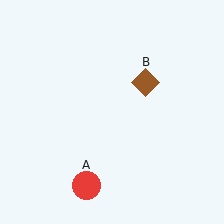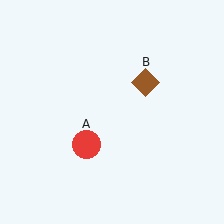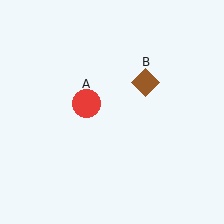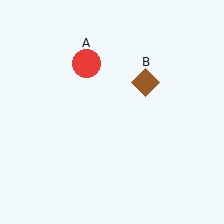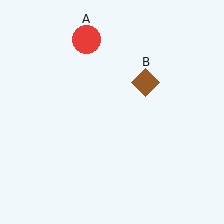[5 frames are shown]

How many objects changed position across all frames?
1 object changed position: red circle (object A).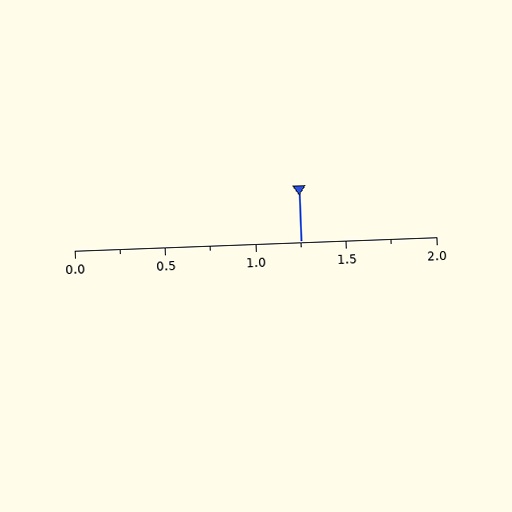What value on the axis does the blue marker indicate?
The marker indicates approximately 1.25.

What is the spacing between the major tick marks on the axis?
The major ticks are spaced 0.5 apart.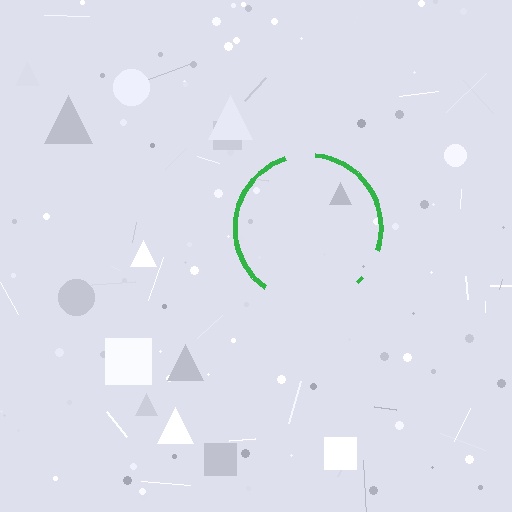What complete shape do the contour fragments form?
The contour fragments form a circle.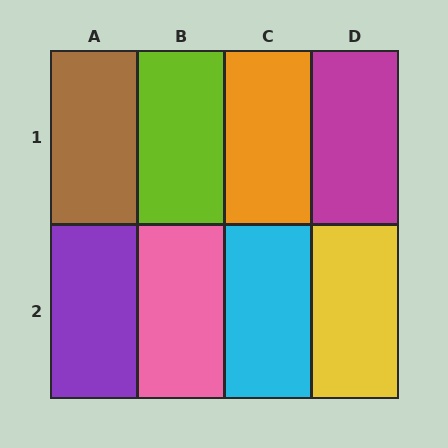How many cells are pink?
1 cell is pink.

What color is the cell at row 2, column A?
Purple.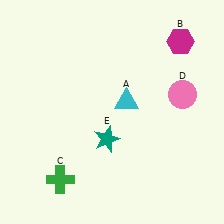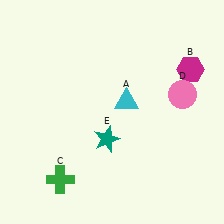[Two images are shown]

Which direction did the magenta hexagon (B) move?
The magenta hexagon (B) moved down.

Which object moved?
The magenta hexagon (B) moved down.